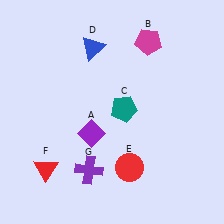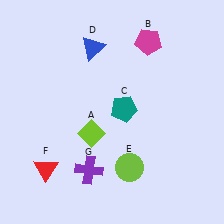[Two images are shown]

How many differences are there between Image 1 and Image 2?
There are 2 differences between the two images.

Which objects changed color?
A changed from purple to lime. E changed from red to lime.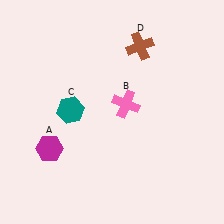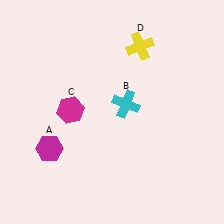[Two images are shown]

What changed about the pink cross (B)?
In Image 1, B is pink. In Image 2, it changed to cyan.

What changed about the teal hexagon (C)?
In Image 1, C is teal. In Image 2, it changed to magenta.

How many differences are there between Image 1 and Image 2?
There are 3 differences between the two images.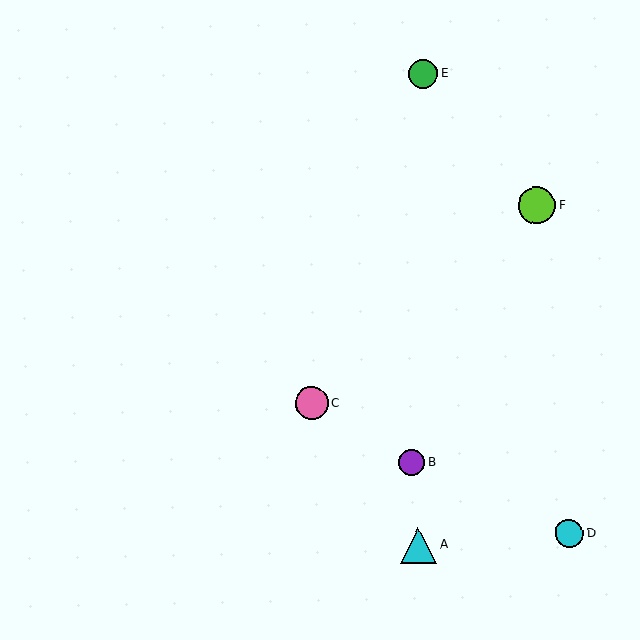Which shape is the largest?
The lime circle (labeled F) is the largest.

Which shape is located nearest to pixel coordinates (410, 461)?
The purple circle (labeled B) at (412, 462) is nearest to that location.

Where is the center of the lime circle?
The center of the lime circle is at (537, 206).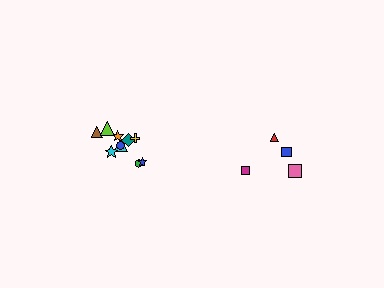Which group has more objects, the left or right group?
The left group.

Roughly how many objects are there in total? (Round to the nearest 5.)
Roughly 15 objects in total.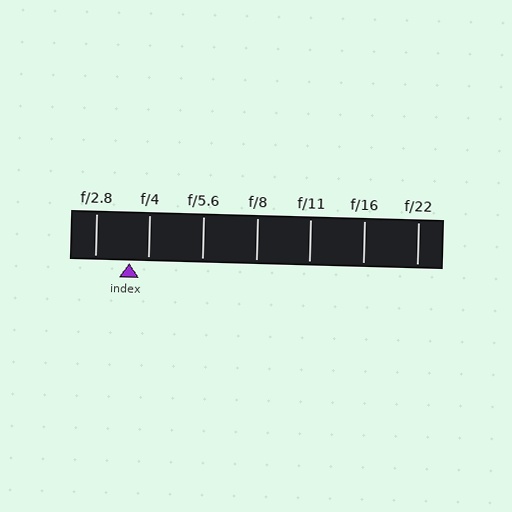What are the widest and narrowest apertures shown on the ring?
The widest aperture shown is f/2.8 and the narrowest is f/22.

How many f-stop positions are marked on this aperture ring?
There are 7 f-stop positions marked.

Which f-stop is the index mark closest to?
The index mark is closest to f/4.